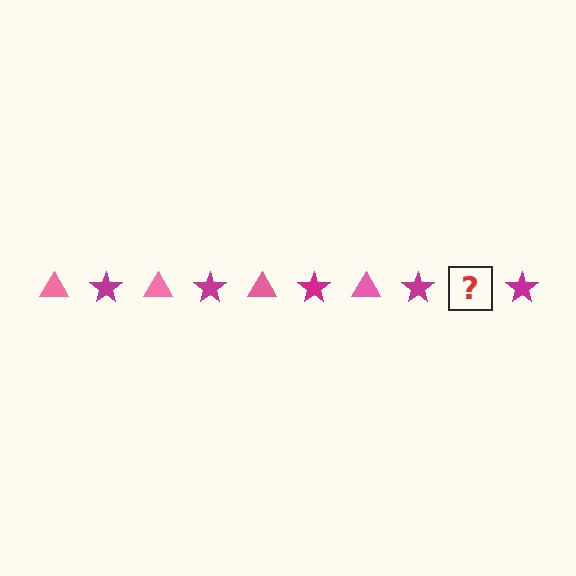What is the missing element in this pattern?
The missing element is a pink triangle.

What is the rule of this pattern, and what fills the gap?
The rule is that the pattern alternates between pink triangle and magenta star. The gap should be filled with a pink triangle.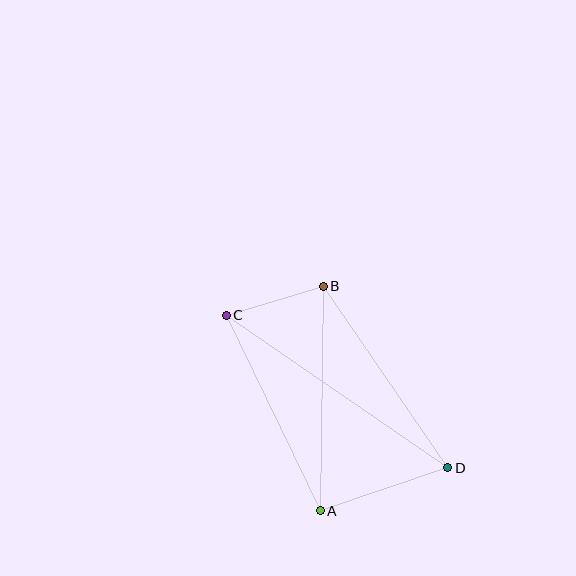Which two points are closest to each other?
Points B and C are closest to each other.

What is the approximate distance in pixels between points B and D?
The distance between B and D is approximately 220 pixels.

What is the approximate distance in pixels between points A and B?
The distance between A and B is approximately 224 pixels.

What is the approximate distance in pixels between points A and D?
The distance between A and D is approximately 134 pixels.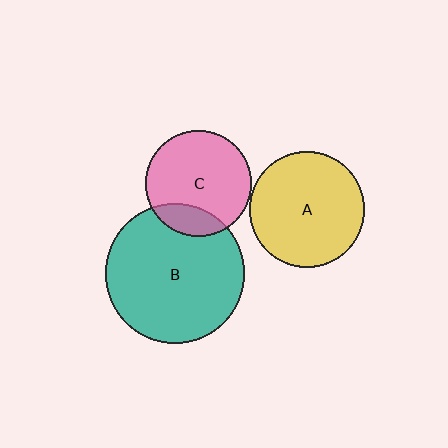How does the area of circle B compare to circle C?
Approximately 1.7 times.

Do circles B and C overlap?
Yes.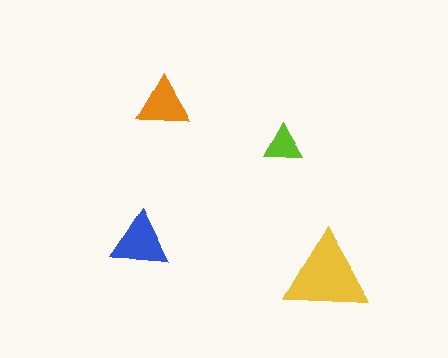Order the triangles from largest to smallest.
the yellow one, the blue one, the orange one, the lime one.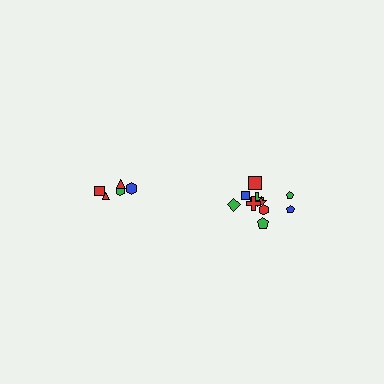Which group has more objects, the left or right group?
The right group.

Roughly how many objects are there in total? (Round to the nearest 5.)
Roughly 15 objects in total.